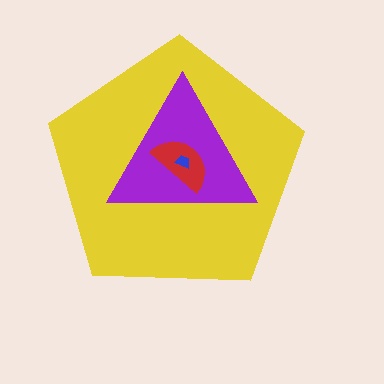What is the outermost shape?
The yellow pentagon.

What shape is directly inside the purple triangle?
The red semicircle.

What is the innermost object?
The blue trapezoid.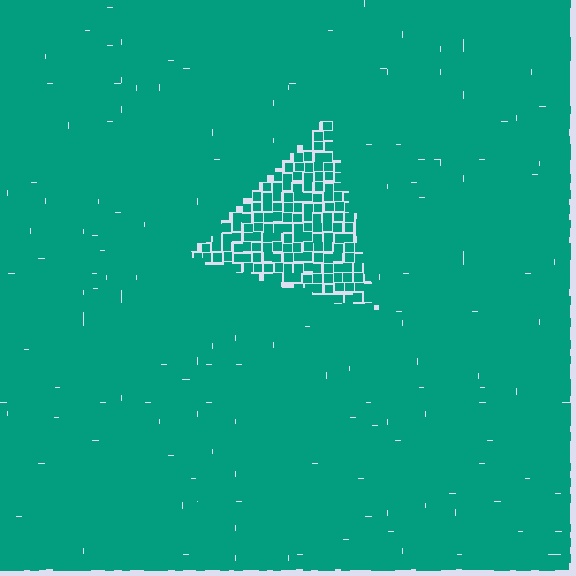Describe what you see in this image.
The image contains small teal elements arranged at two different densities. A triangle-shaped region is visible where the elements are less densely packed than the surrounding area.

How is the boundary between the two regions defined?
The boundary is defined by a change in element density (approximately 1.8x ratio). All elements are the same color, size, and shape.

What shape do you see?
I see a triangle.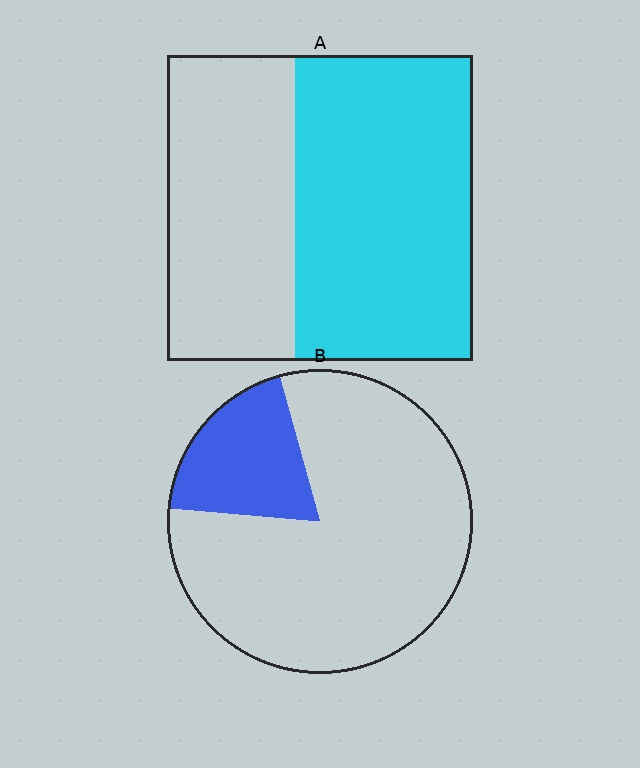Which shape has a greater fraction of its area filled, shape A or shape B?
Shape A.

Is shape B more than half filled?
No.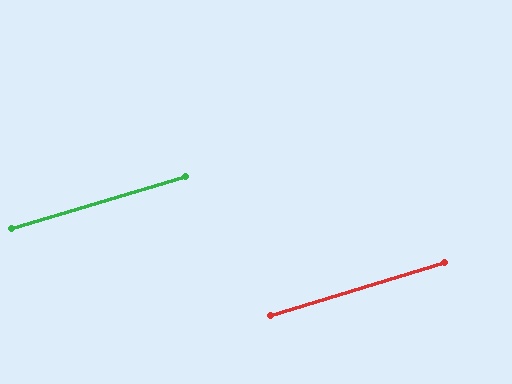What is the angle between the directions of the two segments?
Approximately 0 degrees.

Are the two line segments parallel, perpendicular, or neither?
Parallel — their directions differ by only 0.1°.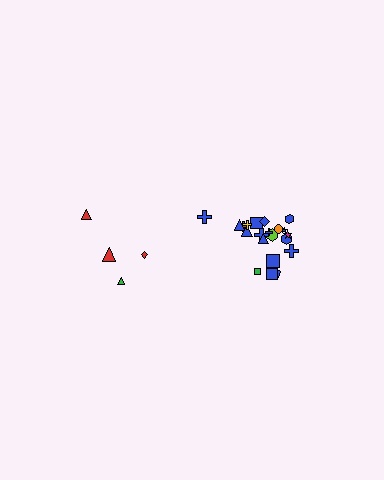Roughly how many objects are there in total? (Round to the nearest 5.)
Roughly 25 objects in total.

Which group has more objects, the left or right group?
The right group.